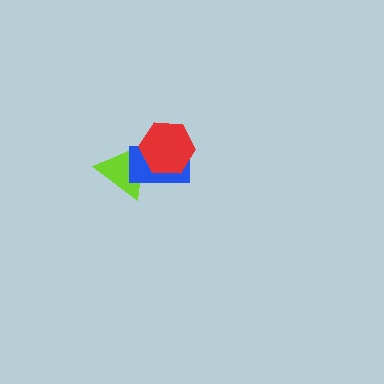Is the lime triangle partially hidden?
Yes, it is partially covered by another shape.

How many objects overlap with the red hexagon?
2 objects overlap with the red hexagon.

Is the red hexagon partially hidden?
No, no other shape covers it.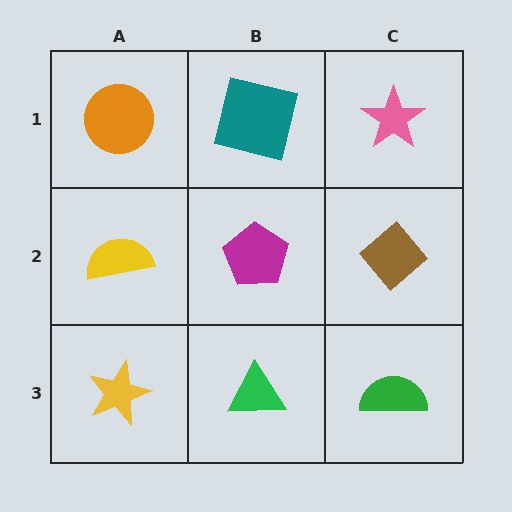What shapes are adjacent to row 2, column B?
A teal square (row 1, column B), a green triangle (row 3, column B), a yellow semicircle (row 2, column A), a brown diamond (row 2, column C).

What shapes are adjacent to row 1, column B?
A magenta pentagon (row 2, column B), an orange circle (row 1, column A), a pink star (row 1, column C).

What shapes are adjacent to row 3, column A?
A yellow semicircle (row 2, column A), a green triangle (row 3, column B).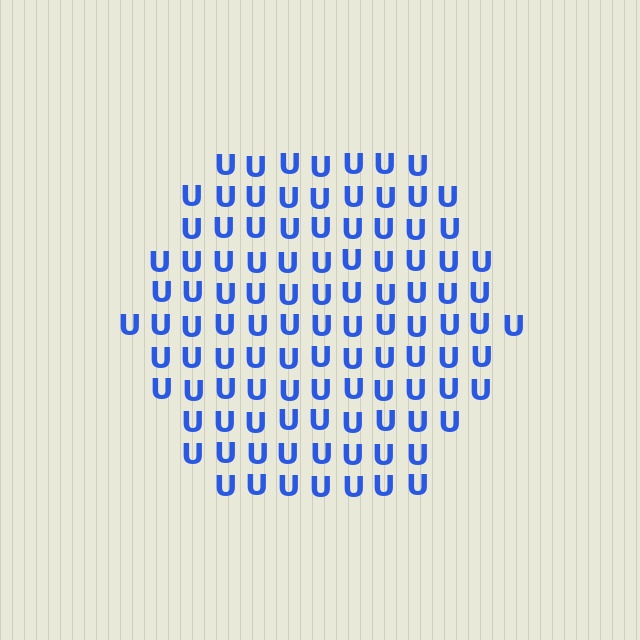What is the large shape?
The large shape is a hexagon.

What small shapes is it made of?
It is made of small letter U's.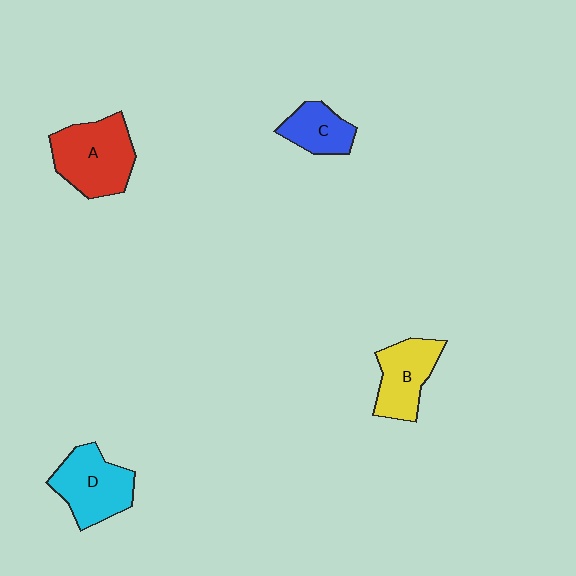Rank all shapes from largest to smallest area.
From largest to smallest: A (red), D (cyan), B (yellow), C (blue).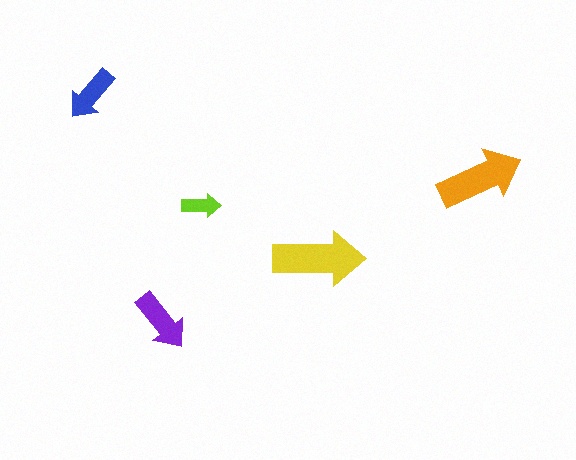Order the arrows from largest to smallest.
the yellow one, the orange one, the purple one, the blue one, the lime one.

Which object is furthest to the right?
The orange arrow is rightmost.